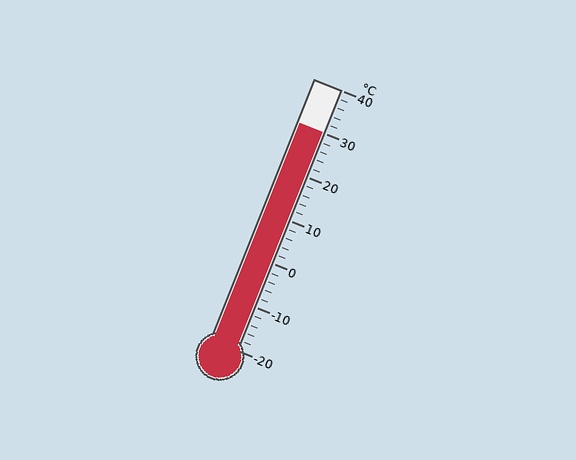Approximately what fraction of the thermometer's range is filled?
The thermometer is filled to approximately 85% of its range.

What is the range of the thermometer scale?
The thermometer scale ranges from -20°C to 40°C.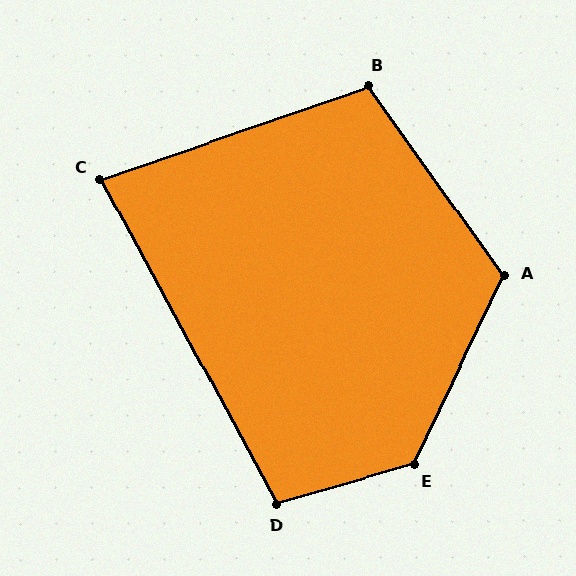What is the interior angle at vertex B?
Approximately 107 degrees (obtuse).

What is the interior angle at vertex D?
Approximately 102 degrees (obtuse).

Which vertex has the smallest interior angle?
C, at approximately 81 degrees.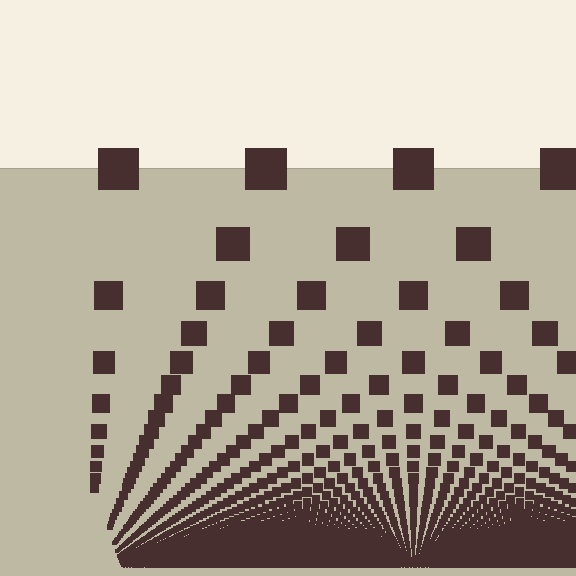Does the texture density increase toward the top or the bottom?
Density increases toward the bottom.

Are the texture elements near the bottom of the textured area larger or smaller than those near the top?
Smaller. The gradient is inverted — elements near the bottom are smaller and denser.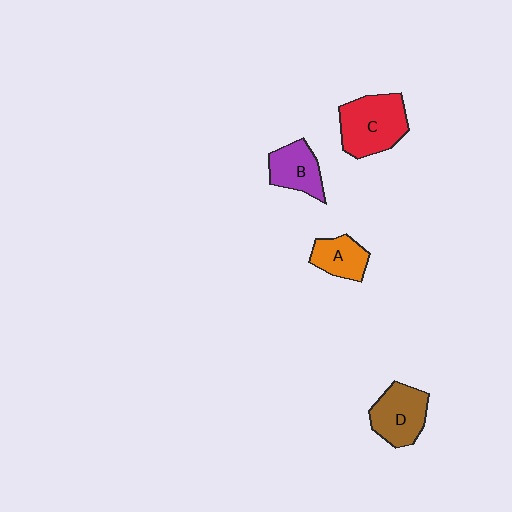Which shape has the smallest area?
Shape A (orange).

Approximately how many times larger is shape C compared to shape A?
Approximately 1.8 times.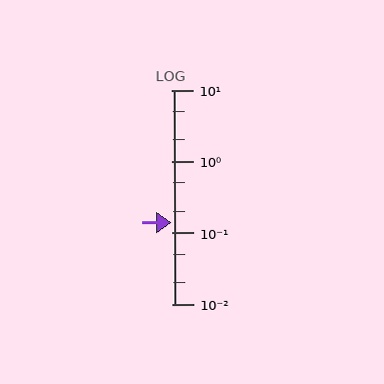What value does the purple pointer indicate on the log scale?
The pointer indicates approximately 0.14.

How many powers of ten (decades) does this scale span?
The scale spans 3 decades, from 0.01 to 10.